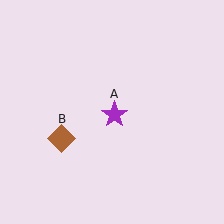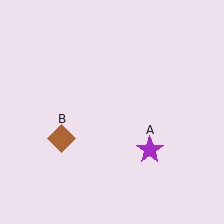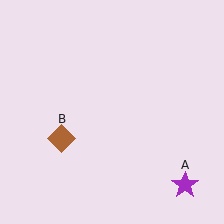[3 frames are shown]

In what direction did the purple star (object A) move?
The purple star (object A) moved down and to the right.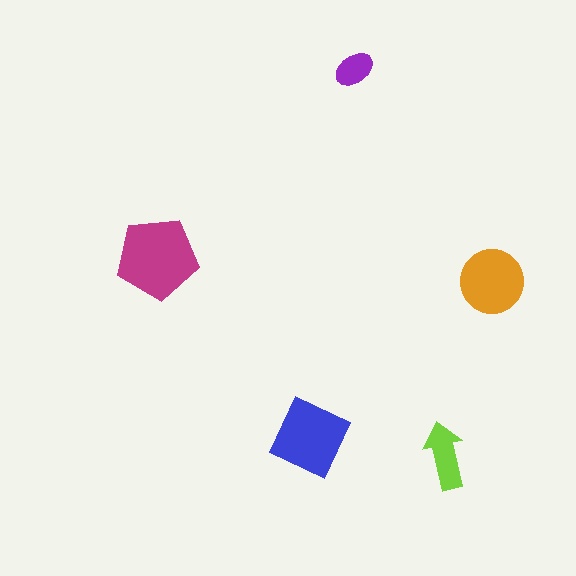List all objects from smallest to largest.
The purple ellipse, the lime arrow, the orange circle, the blue diamond, the magenta pentagon.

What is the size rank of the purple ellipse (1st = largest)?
5th.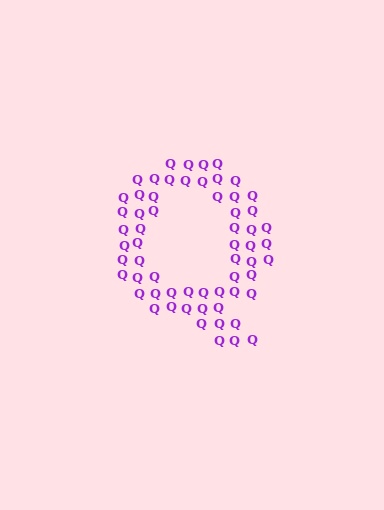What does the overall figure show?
The overall figure shows the letter Q.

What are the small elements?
The small elements are letter Q's.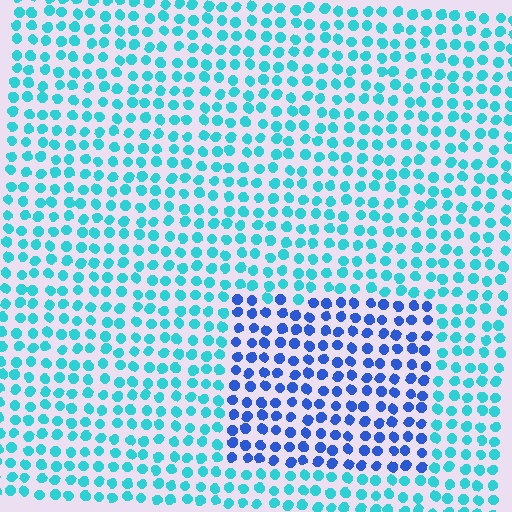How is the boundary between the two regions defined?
The boundary is defined purely by a slight shift in hue (about 44 degrees). Spacing, size, and orientation are identical on both sides.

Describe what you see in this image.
The image is filled with small cyan elements in a uniform arrangement. A rectangle-shaped region is visible where the elements are tinted to a slightly different hue, forming a subtle color boundary.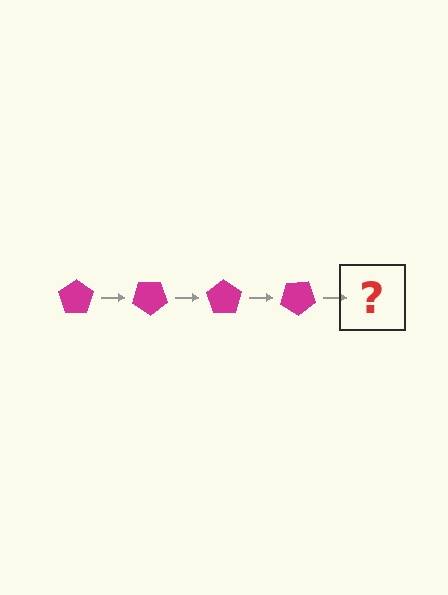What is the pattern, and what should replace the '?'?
The pattern is that the pentagon rotates 35 degrees each step. The '?' should be a magenta pentagon rotated 140 degrees.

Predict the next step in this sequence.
The next step is a magenta pentagon rotated 140 degrees.